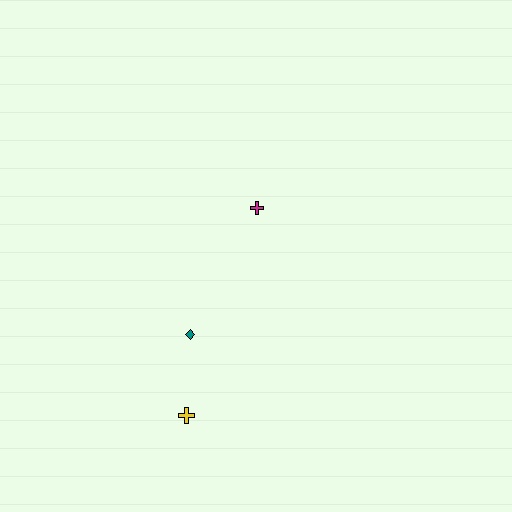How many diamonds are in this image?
There is 1 diamond.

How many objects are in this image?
There are 3 objects.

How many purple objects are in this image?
There are no purple objects.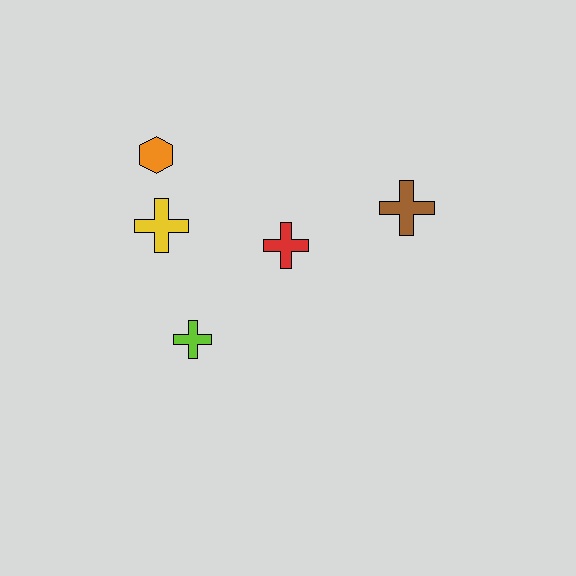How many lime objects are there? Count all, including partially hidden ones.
There is 1 lime object.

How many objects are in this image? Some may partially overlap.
There are 5 objects.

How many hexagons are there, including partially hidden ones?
There is 1 hexagon.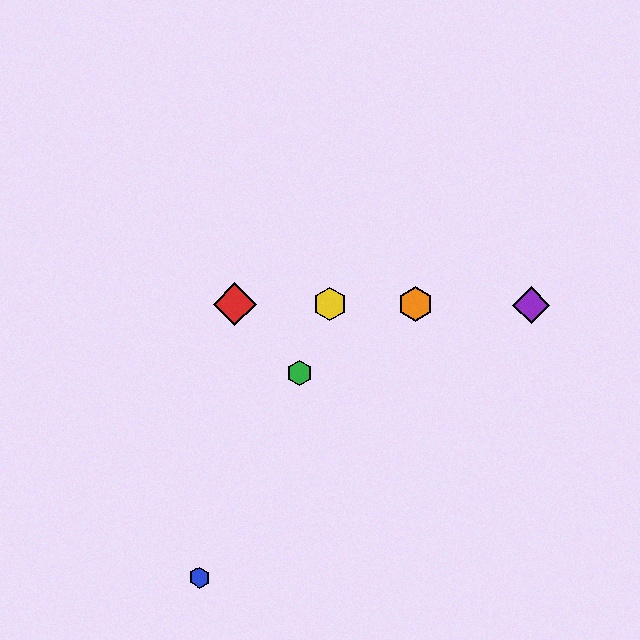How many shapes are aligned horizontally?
4 shapes (the red diamond, the yellow hexagon, the purple diamond, the orange hexagon) are aligned horizontally.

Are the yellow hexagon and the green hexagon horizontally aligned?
No, the yellow hexagon is at y≈304 and the green hexagon is at y≈373.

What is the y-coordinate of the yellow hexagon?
The yellow hexagon is at y≈304.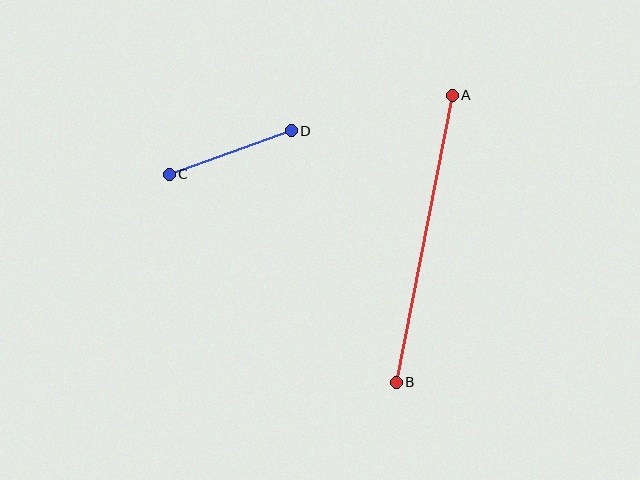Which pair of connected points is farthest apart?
Points A and B are farthest apart.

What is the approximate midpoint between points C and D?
The midpoint is at approximately (230, 153) pixels.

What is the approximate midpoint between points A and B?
The midpoint is at approximately (424, 239) pixels.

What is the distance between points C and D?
The distance is approximately 130 pixels.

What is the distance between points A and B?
The distance is approximately 292 pixels.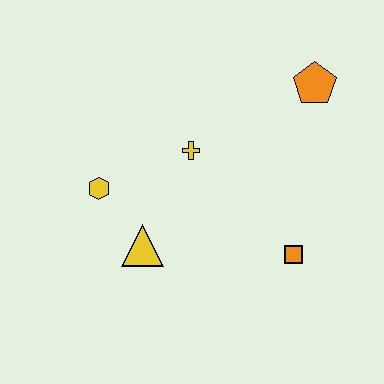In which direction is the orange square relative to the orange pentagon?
The orange square is below the orange pentagon.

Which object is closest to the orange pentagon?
The yellow cross is closest to the orange pentagon.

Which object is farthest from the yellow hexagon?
The orange pentagon is farthest from the yellow hexagon.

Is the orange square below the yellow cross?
Yes